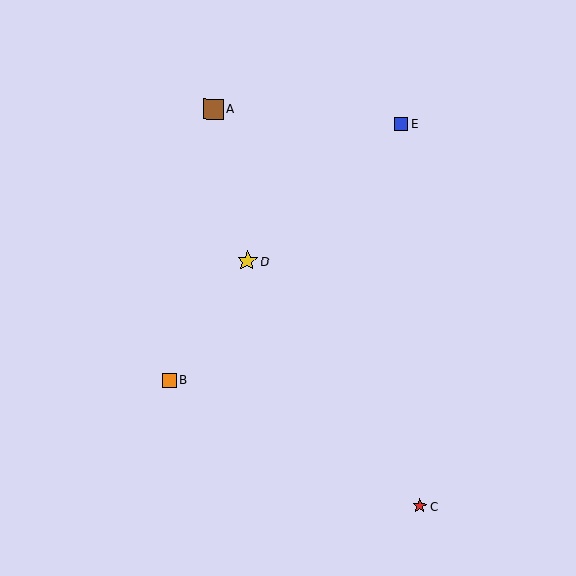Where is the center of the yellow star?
The center of the yellow star is at (247, 261).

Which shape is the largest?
The brown square (labeled A) is the largest.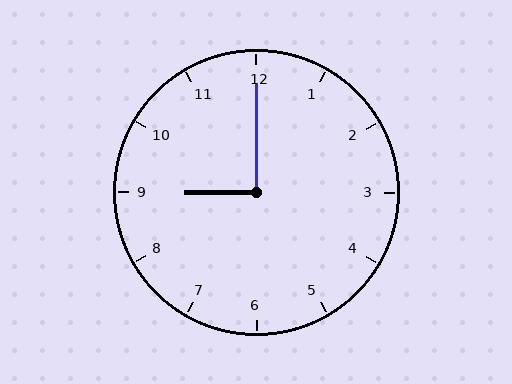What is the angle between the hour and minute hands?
Approximately 90 degrees.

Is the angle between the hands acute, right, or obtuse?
It is right.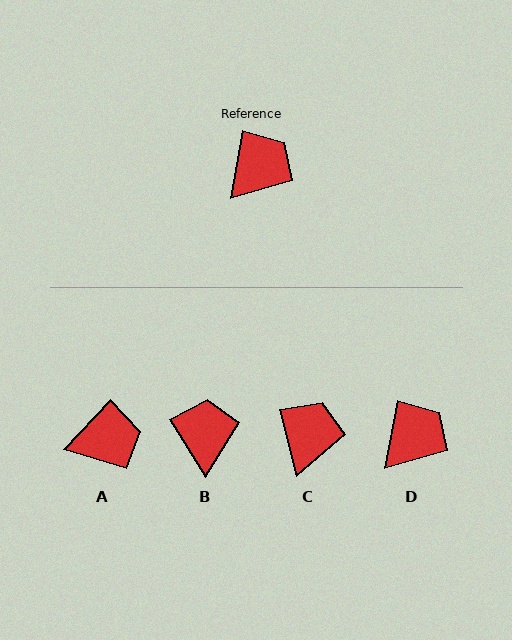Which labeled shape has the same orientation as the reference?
D.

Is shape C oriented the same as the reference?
No, it is off by about 25 degrees.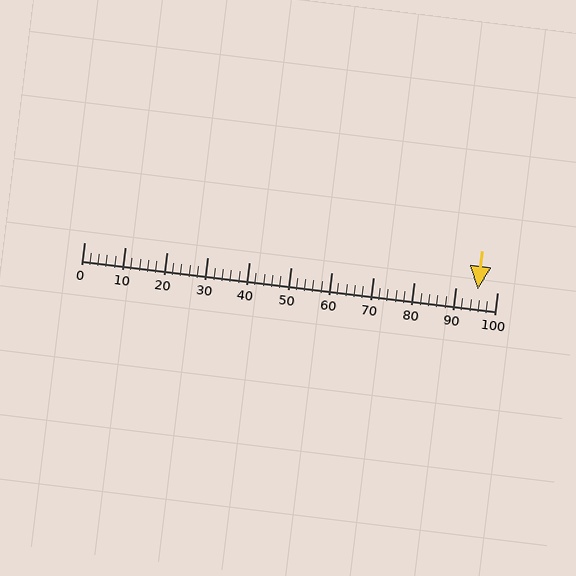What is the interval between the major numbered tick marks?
The major tick marks are spaced 10 units apart.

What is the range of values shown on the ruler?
The ruler shows values from 0 to 100.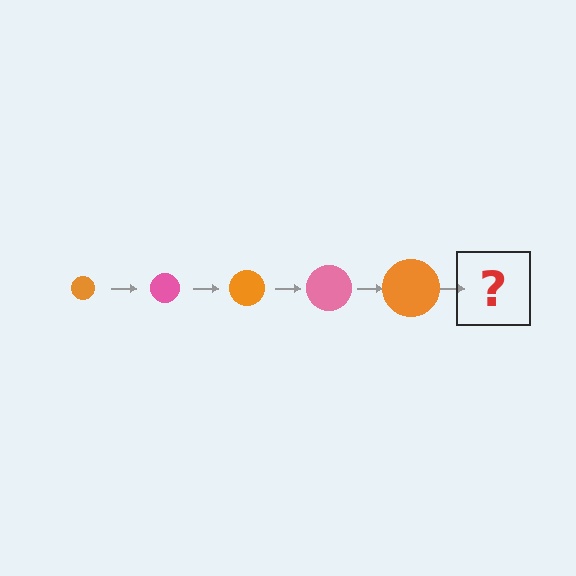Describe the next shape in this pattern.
It should be a pink circle, larger than the previous one.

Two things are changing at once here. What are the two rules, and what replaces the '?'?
The two rules are that the circle grows larger each step and the color cycles through orange and pink. The '?' should be a pink circle, larger than the previous one.